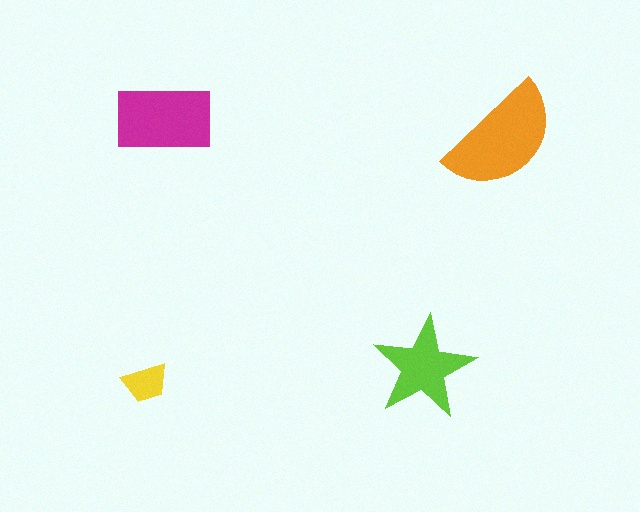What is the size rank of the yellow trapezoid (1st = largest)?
4th.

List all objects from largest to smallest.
The orange semicircle, the magenta rectangle, the lime star, the yellow trapezoid.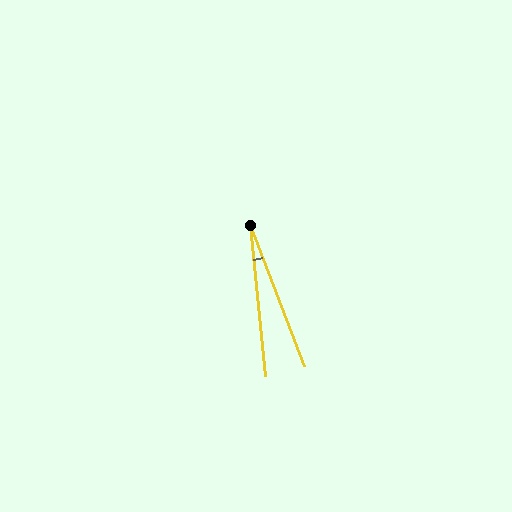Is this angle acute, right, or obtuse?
It is acute.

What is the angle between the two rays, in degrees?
Approximately 16 degrees.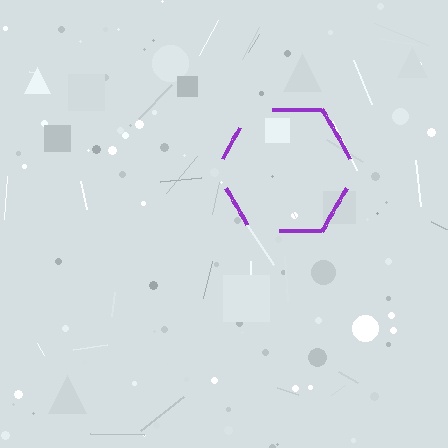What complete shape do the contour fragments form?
The contour fragments form a hexagon.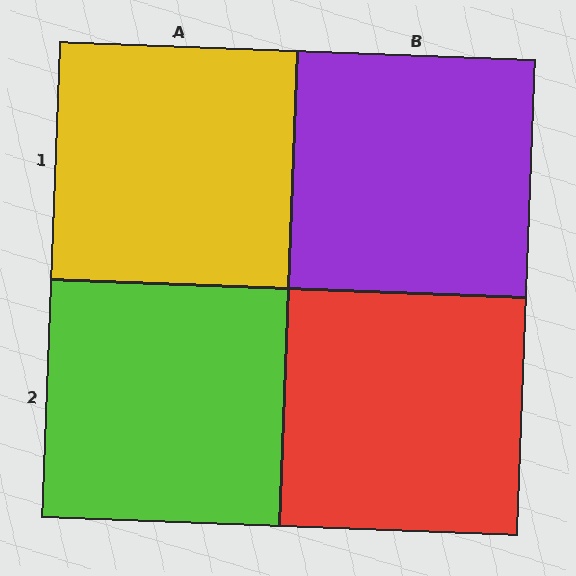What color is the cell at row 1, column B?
Purple.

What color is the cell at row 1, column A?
Yellow.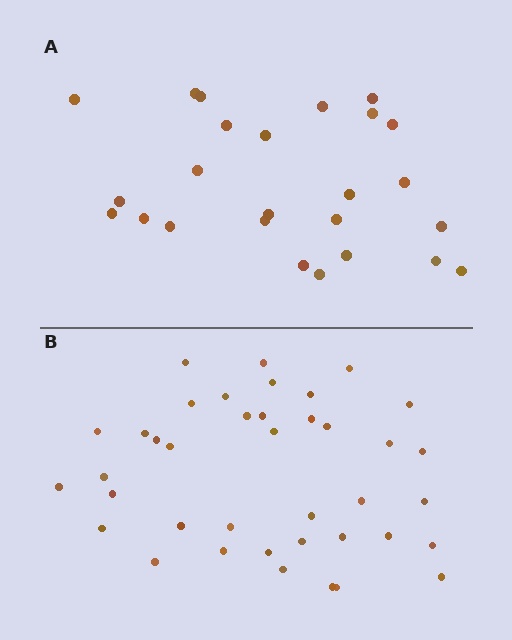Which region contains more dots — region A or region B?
Region B (the bottom region) has more dots.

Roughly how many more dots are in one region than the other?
Region B has approximately 15 more dots than region A.